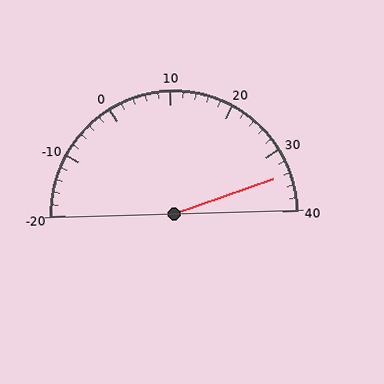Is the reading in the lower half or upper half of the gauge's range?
The reading is in the upper half of the range (-20 to 40).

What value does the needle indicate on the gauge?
The needle indicates approximately 34.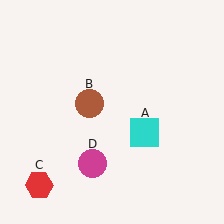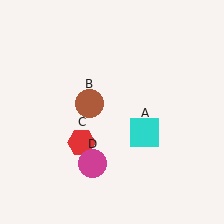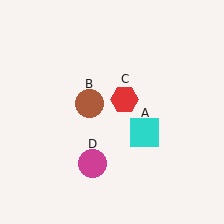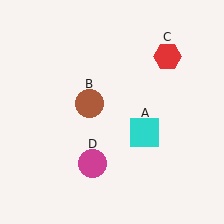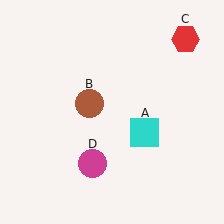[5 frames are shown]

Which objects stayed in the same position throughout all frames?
Cyan square (object A) and brown circle (object B) and magenta circle (object D) remained stationary.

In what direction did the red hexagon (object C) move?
The red hexagon (object C) moved up and to the right.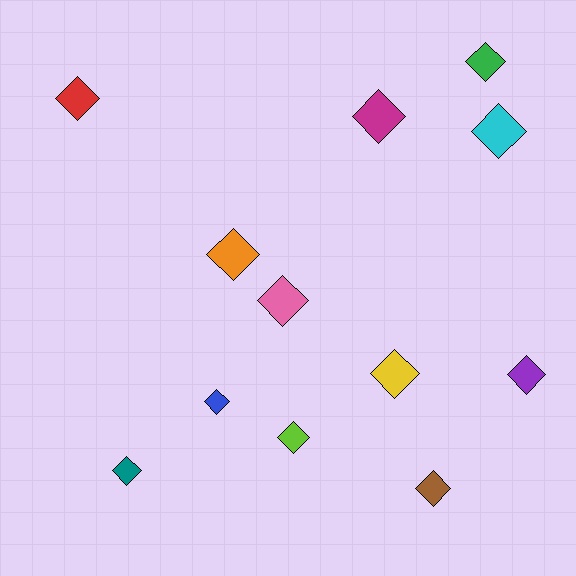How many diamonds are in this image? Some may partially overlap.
There are 12 diamonds.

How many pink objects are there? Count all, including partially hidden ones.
There is 1 pink object.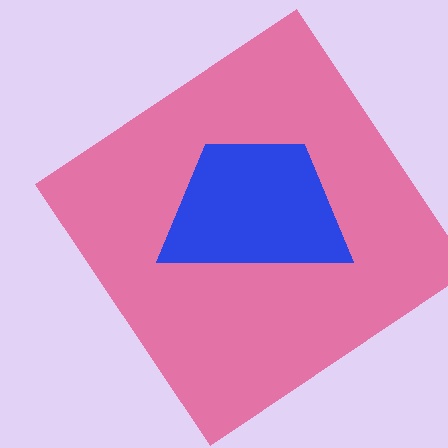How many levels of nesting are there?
2.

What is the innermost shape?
The blue trapezoid.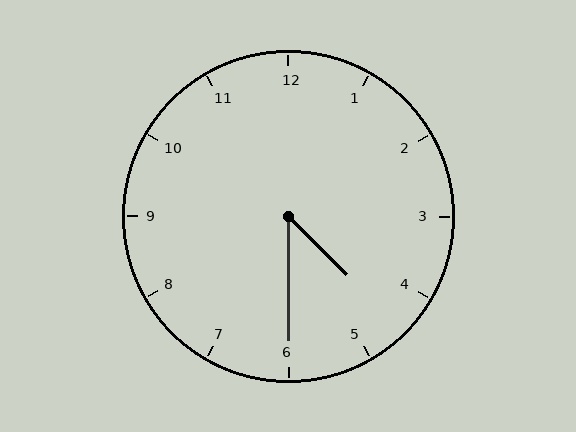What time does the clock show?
4:30.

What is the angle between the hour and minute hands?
Approximately 45 degrees.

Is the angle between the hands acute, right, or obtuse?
It is acute.